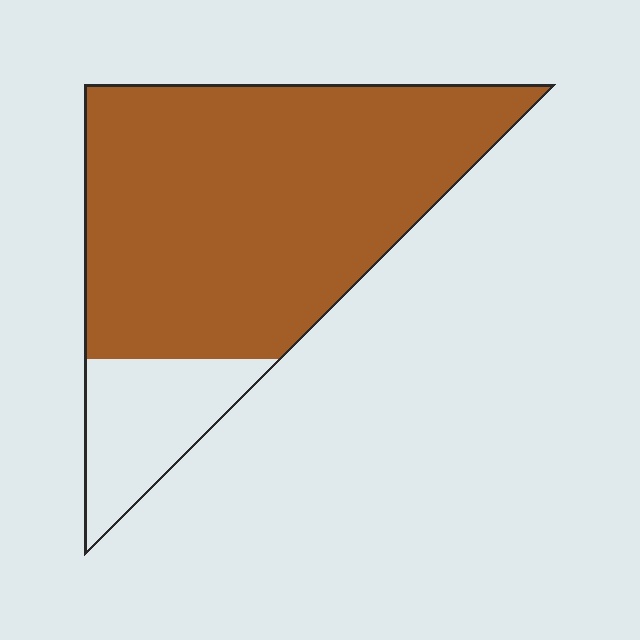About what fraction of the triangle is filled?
About five sixths (5/6).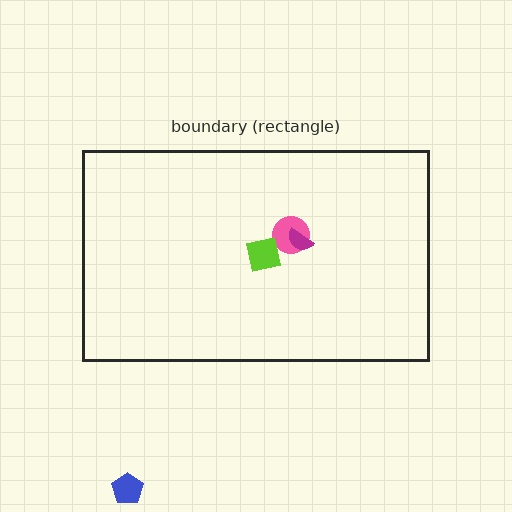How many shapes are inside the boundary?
3 inside, 1 outside.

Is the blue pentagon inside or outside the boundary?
Outside.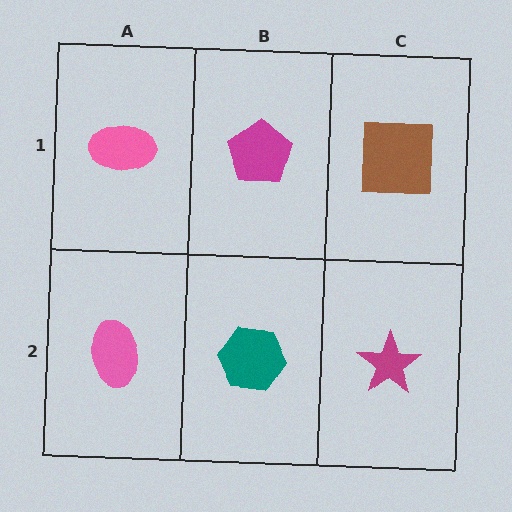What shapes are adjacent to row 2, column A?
A pink ellipse (row 1, column A), a teal hexagon (row 2, column B).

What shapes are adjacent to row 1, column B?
A teal hexagon (row 2, column B), a pink ellipse (row 1, column A), a brown square (row 1, column C).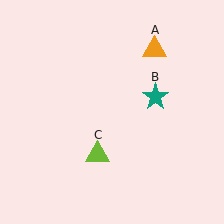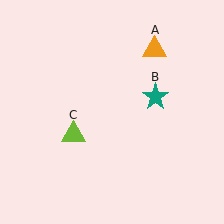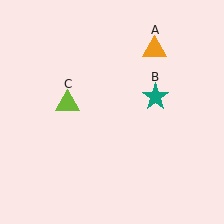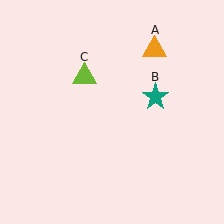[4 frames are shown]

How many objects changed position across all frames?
1 object changed position: lime triangle (object C).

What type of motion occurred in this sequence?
The lime triangle (object C) rotated clockwise around the center of the scene.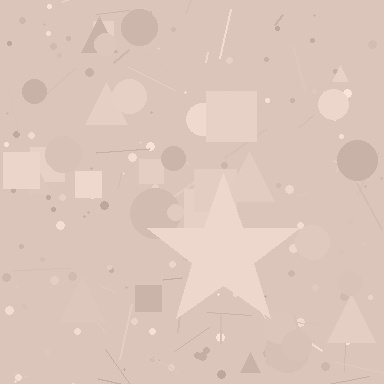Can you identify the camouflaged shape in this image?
The camouflaged shape is a star.